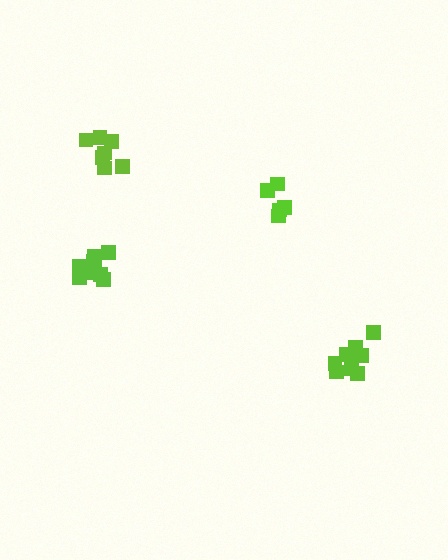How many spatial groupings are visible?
There are 4 spatial groupings.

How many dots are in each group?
Group 1: 7 dots, Group 2: 8 dots, Group 3: 5 dots, Group 4: 10 dots (30 total).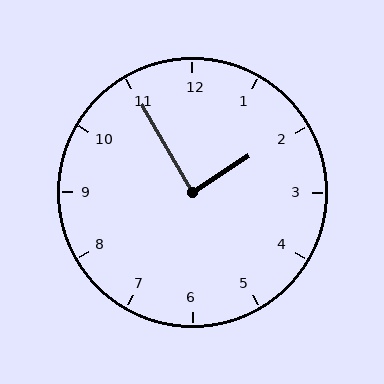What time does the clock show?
1:55.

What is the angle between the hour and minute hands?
Approximately 88 degrees.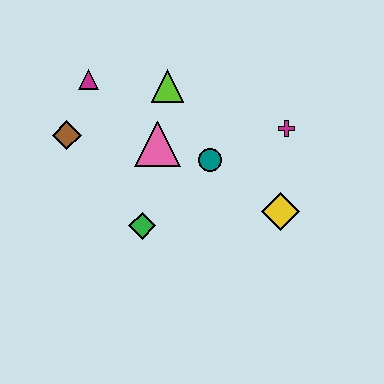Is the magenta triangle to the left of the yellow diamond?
Yes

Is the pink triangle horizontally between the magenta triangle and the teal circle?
Yes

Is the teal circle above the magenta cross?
No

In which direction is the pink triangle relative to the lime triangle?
The pink triangle is below the lime triangle.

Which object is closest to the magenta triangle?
The brown diamond is closest to the magenta triangle.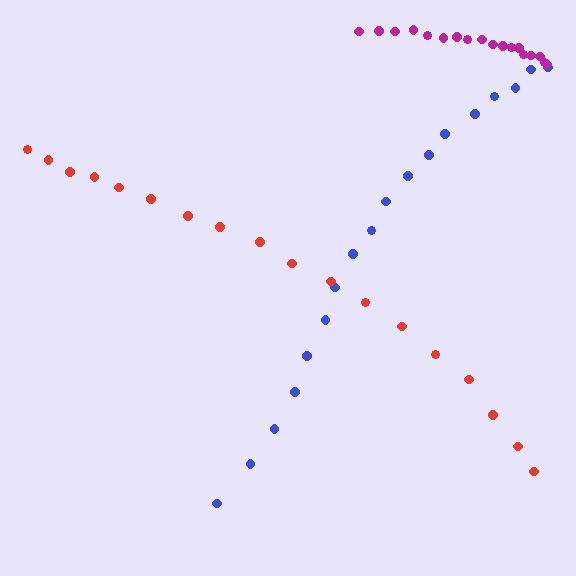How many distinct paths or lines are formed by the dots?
There are 3 distinct paths.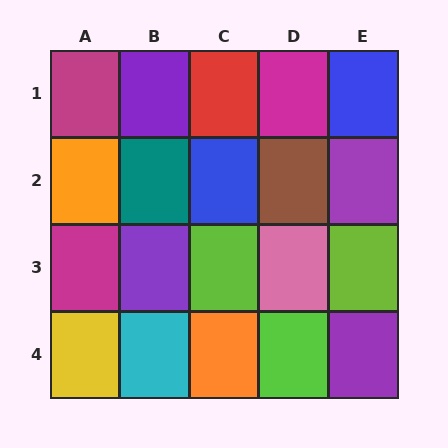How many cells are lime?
3 cells are lime.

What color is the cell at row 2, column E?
Purple.